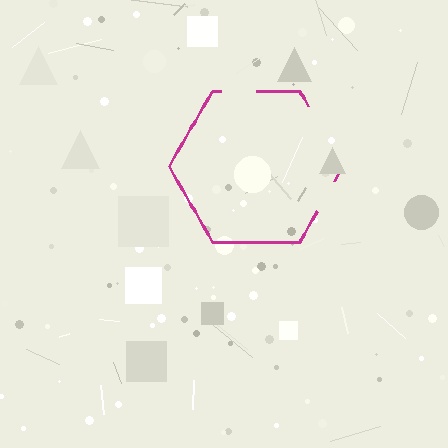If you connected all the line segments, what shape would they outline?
They would outline a hexagon.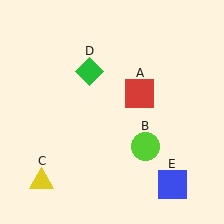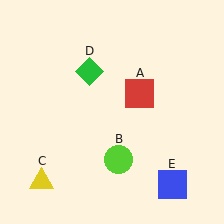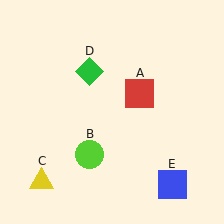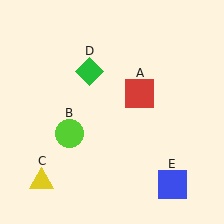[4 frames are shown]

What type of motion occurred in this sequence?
The lime circle (object B) rotated clockwise around the center of the scene.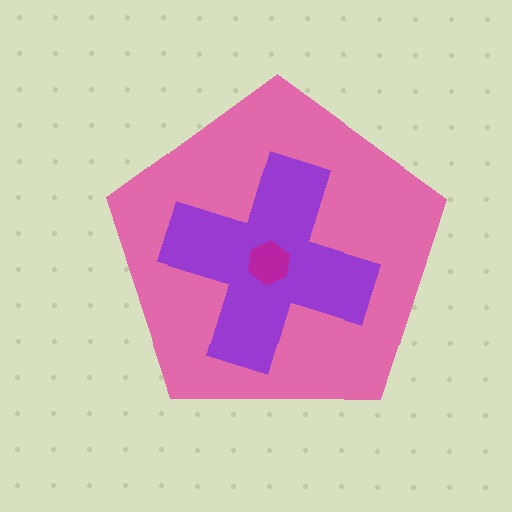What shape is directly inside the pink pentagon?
The purple cross.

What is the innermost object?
The magenta hexagon.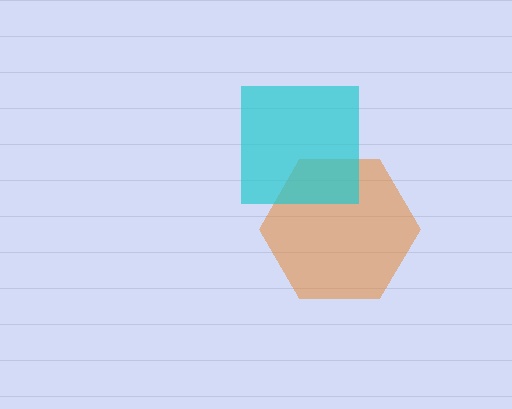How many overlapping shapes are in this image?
There are 2 overlapping shapes in the image.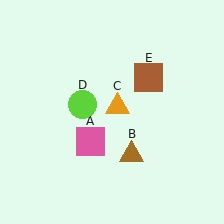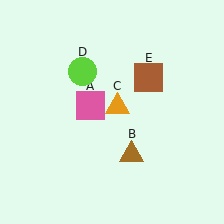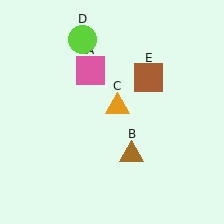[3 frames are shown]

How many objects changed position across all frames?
2 objects changed position: pink square (object A), lime circle (object D).